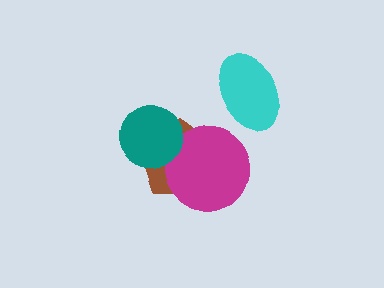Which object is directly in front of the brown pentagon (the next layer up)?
The magenta circle is directly in front of the brown pentagon.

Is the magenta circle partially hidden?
Yes, it is partially covered by another shape.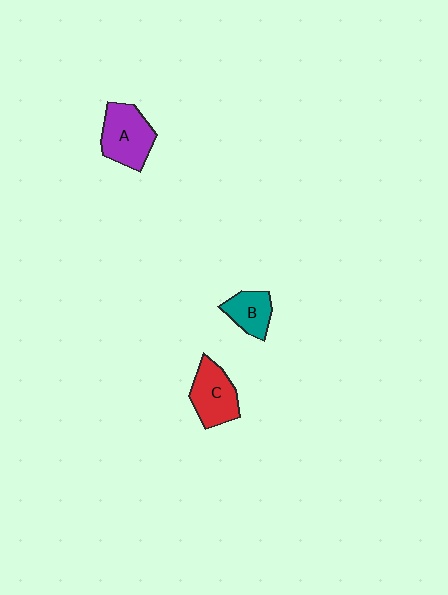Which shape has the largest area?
Shape A (purple).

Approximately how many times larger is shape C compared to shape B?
Approximately 1.4 times.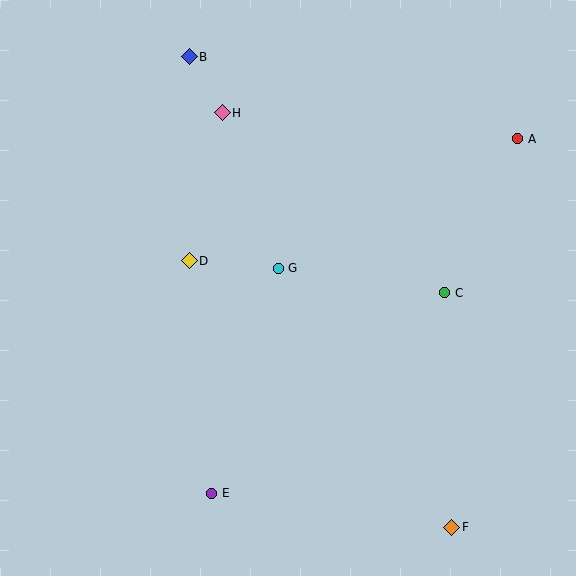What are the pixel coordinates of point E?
Point E is at (212, 493).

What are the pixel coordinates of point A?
Point A is at (518, 139).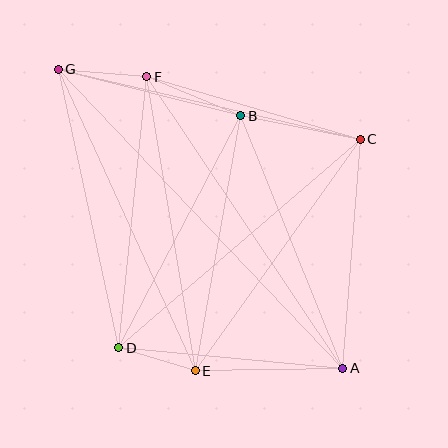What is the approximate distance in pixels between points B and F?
The distance between B and F is approximately 102 pixels.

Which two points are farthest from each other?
Points A and G are farthest from each other.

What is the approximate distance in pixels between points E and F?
The distance between E and F is approximately 298 pixels.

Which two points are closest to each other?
Points D and E are closest to each other.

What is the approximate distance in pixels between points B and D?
The distance between B and D is approximately 262 pixels.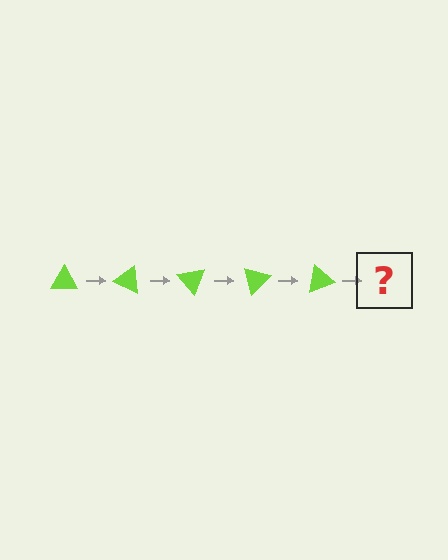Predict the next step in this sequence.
The next step is a lime triangle rotated 125 degrees.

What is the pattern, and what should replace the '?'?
The pattern is that the triangle rotates 25 degrees each step. The '?' should be a lime triangle rotated 125 degrees.